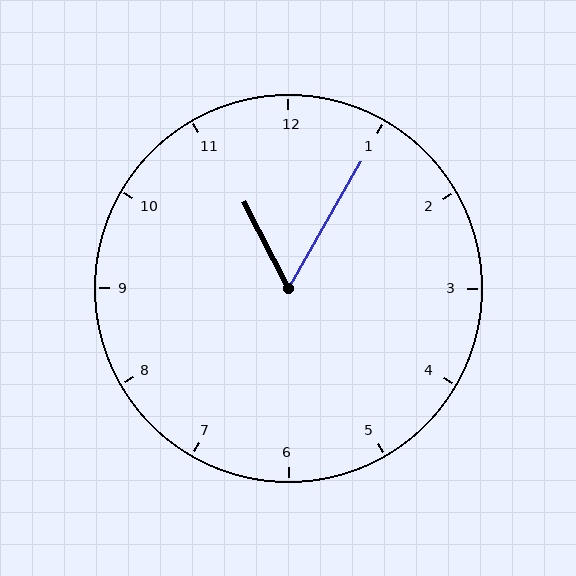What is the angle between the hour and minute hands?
Approximately 58 degrees.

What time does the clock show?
11:05.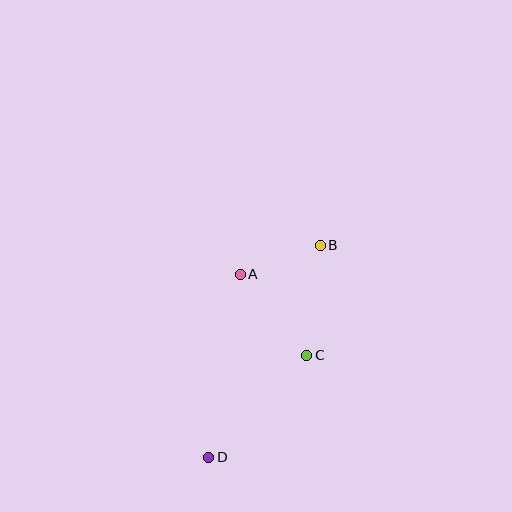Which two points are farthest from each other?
Points B and D are farthest from each other.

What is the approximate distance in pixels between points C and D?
The distance between C and D is approximately 141 pixels.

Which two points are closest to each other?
Points A and B are closest to each other.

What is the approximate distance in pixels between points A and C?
The distance between A and C is approximately 105 pixels.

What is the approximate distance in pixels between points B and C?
The distance between B and C is approximately 111 pixels.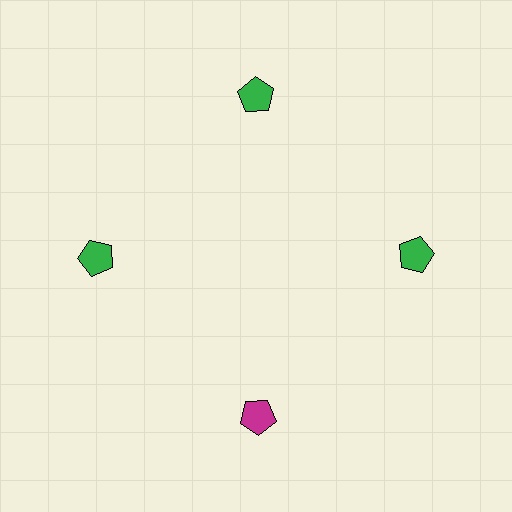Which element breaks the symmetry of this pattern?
The magenta pentagon at roughly the 6 o'clock position breaks the symmetry. All other shapes are green pentagons.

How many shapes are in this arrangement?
There are 4 shapes arranged in a ring pattern.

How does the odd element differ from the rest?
It has a different color: magenta instead of green.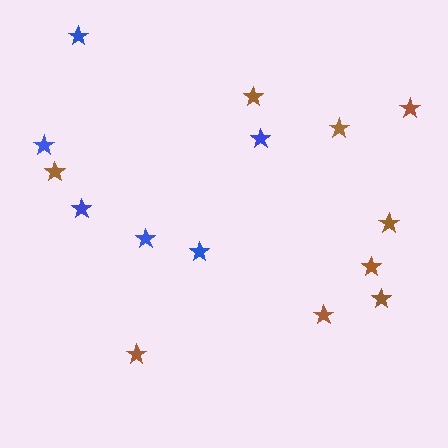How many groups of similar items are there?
There are 2 groups: one group of brown stars (9) and one group of blue stars (6).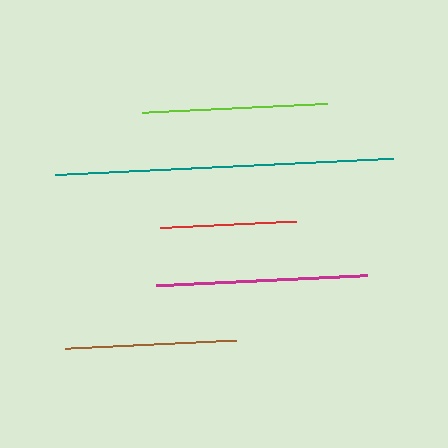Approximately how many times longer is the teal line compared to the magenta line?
The teal line is approximately 1.6 times the length of the magenta line.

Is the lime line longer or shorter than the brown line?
The lime line is longer than the brown line.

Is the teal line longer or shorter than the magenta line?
The teal line is longer than the magenta line.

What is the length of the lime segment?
The lime segment is approximately 186 pixels long.